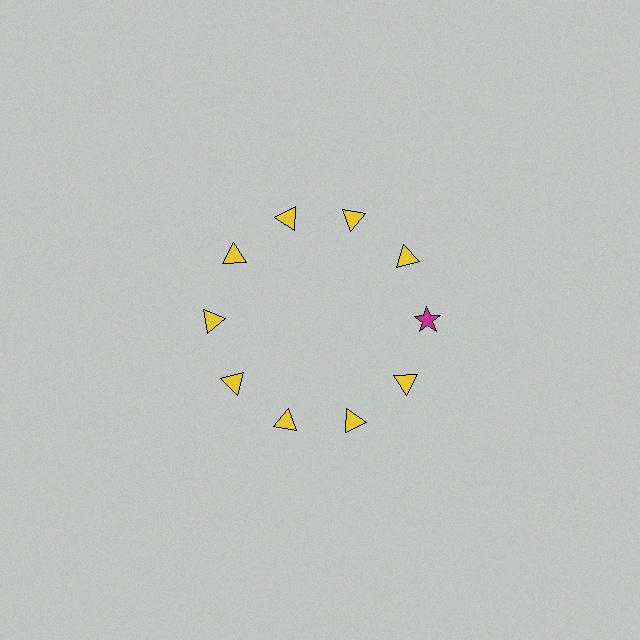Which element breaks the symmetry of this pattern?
The magenta star at roughly the 3 o'clock position breaks the symmetry. All other shapes are yellow triangles.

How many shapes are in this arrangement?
There are 10 shapes arranged in a ring pattern.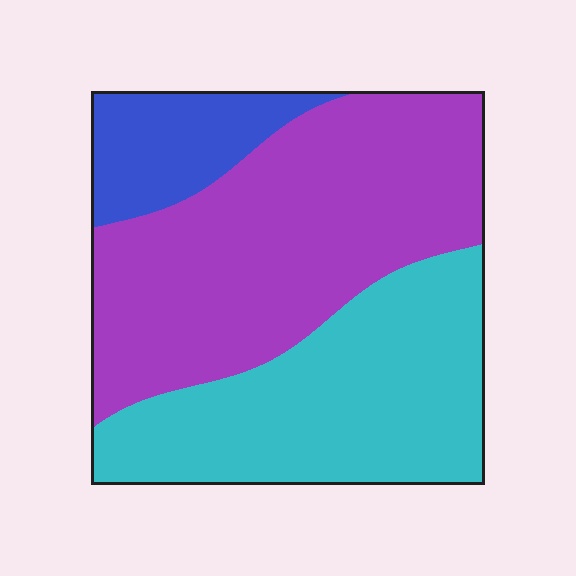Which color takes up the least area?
Blue, at roughly 15%.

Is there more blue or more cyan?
Cyan.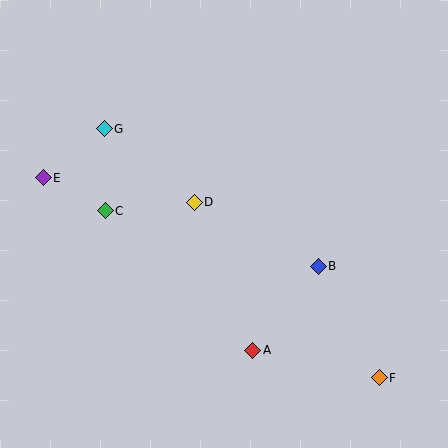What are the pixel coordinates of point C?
Point C is at (105, 211).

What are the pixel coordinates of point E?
Point E is at (43, 178).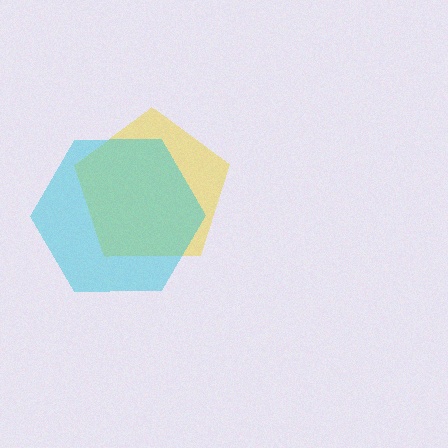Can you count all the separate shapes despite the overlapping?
Yes, there are 2 separate shapes.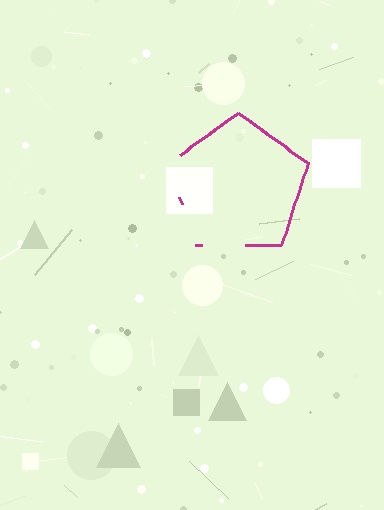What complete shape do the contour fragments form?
The contour fragments form a pentagon.